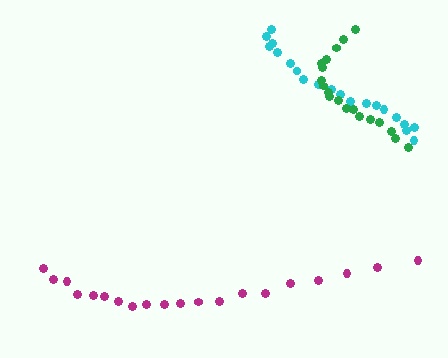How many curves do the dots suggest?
There are 3 distinct paths.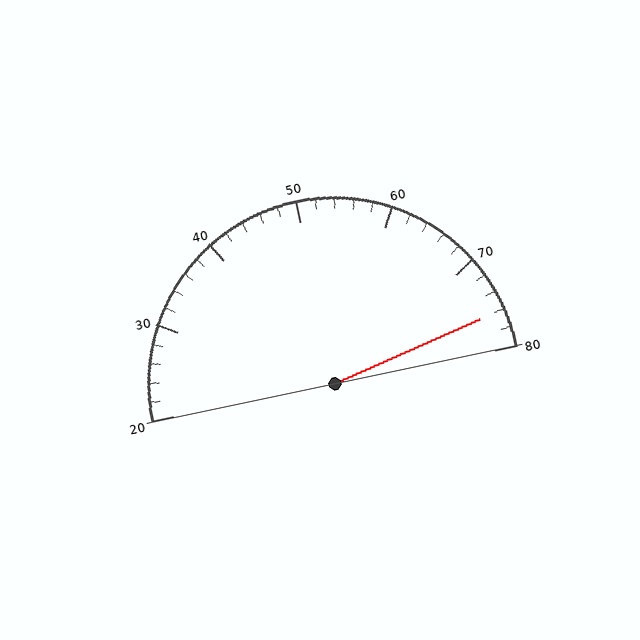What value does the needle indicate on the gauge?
The needle indicates approximately 76.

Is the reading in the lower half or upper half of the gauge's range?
The reading is in the upper half of the range (20 to 80).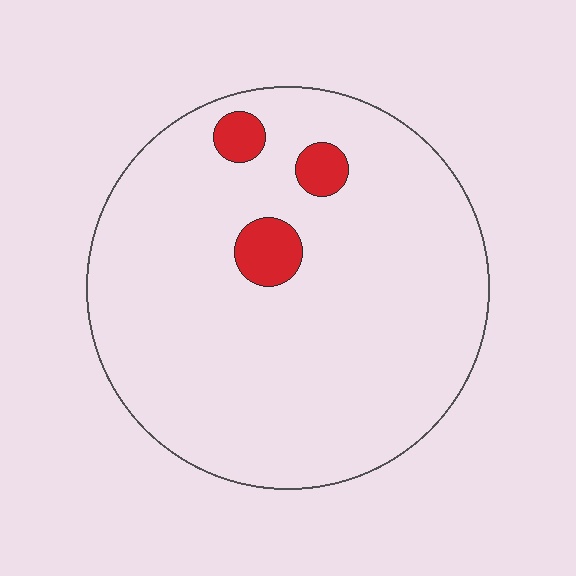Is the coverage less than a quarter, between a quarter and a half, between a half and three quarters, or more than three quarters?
Less than a quarter.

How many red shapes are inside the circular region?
3.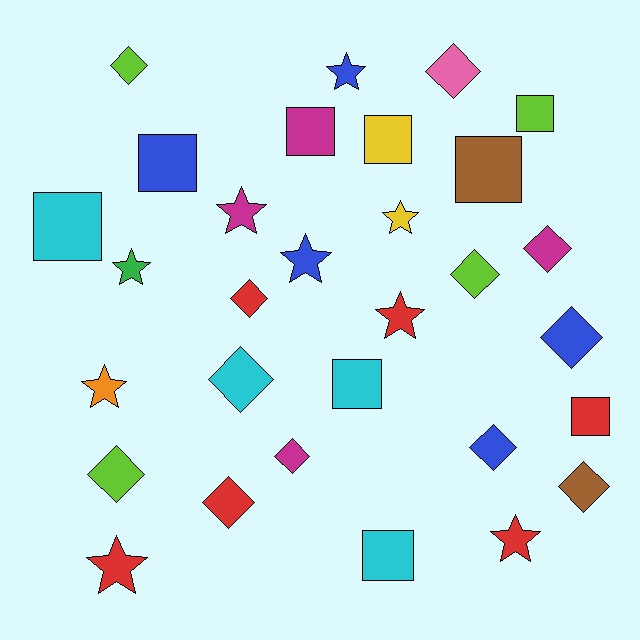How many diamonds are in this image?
There are 12 diamonds.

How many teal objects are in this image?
There are no teal objects.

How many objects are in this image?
There are 30 objects.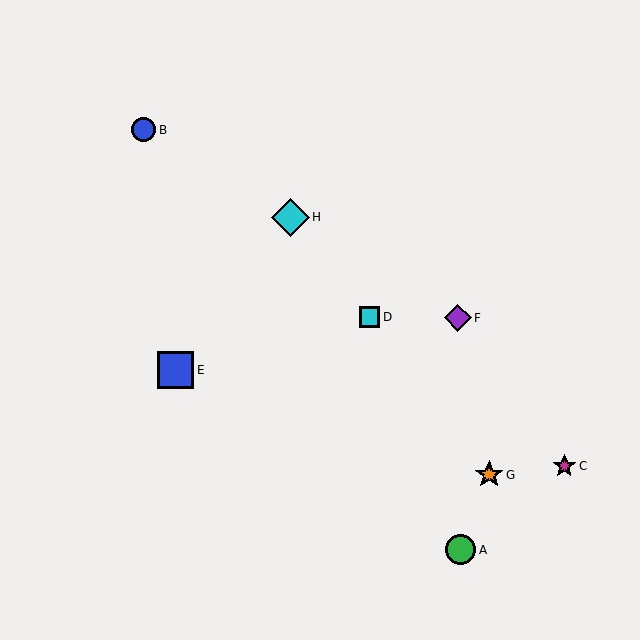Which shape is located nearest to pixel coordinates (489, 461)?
The orange star (labeled G) at (489, 475) is nearest to that location.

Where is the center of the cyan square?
The center of the cyan square is at (370, 317).